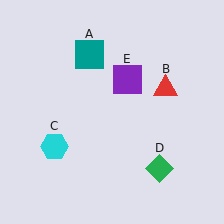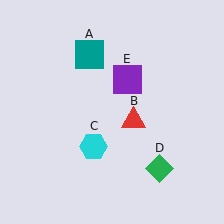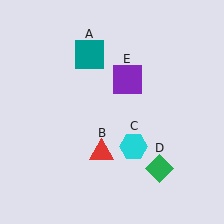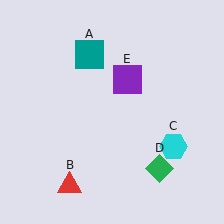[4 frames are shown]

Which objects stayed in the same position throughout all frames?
Teal square (object A) and green diamond (object D) and purple square (object E) remained stationary.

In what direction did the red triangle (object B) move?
The red triangle (object B) moved down and to the left.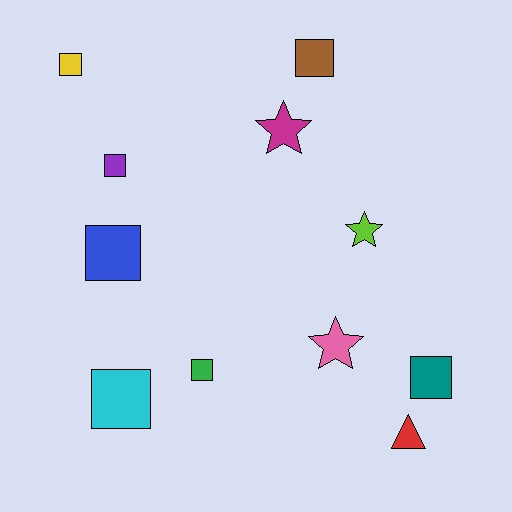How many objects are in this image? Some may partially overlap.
There are 11 objects.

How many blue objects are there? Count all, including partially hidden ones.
There is 1 blue object.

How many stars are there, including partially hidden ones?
There are 3 stars.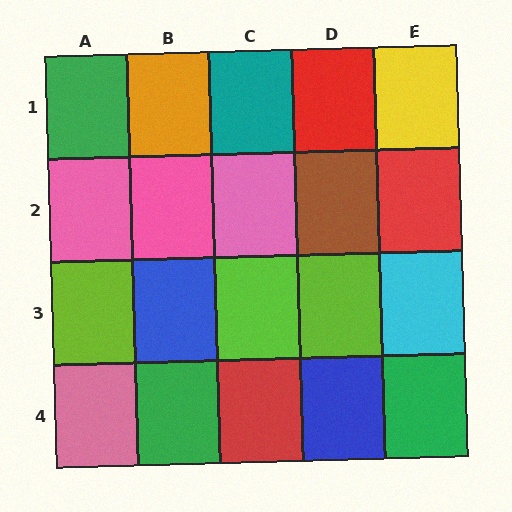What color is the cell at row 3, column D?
Lime.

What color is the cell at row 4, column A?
Pink.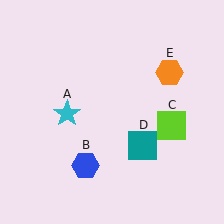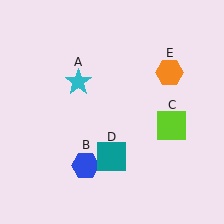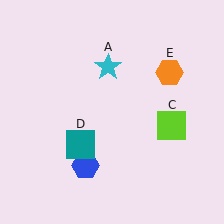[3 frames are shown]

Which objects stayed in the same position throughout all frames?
Blue hexagon (object B) and lime square (object C) and orange hexagon (object E) remained stationary.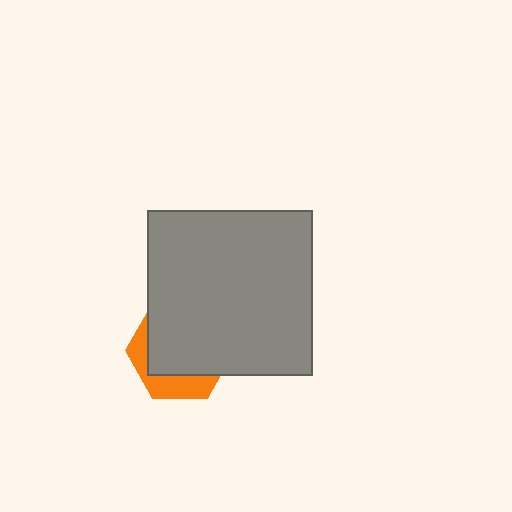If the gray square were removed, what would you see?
You would see the complete orange hexagon.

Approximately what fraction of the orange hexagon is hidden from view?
Roughly 69% of the orange hexagon is hidden behind the gray square.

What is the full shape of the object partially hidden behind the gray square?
The partially hidden object is an orange hexagon.